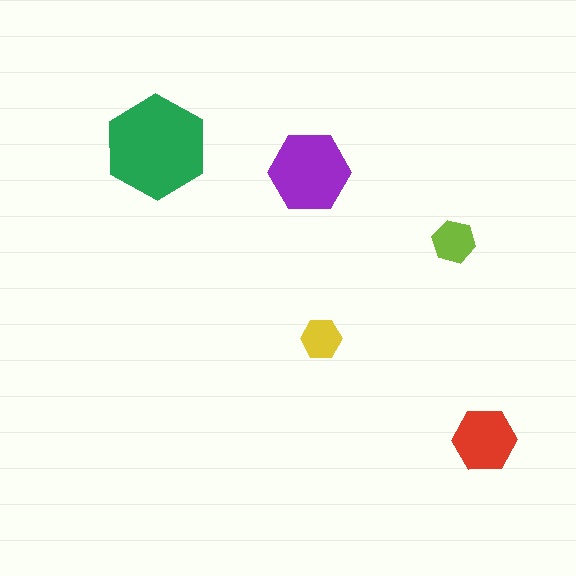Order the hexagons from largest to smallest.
the green one, the purple one, the red one, the lime one, the yellow one.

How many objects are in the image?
There are 5 objects in the image.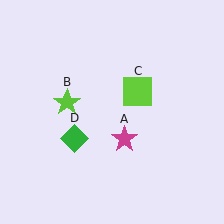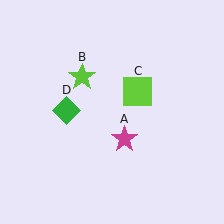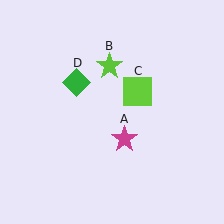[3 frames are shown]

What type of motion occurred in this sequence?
The lime star (object B), green diamond (object D) rotated clockwise around the center of the scene.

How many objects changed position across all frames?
2 objects changed position: lime star (object B), green diamond (object D).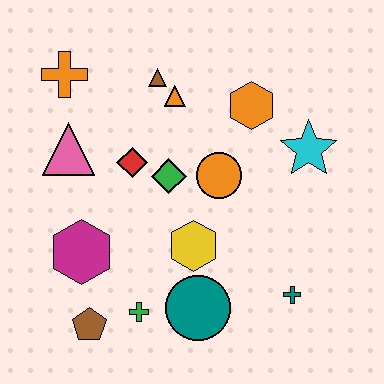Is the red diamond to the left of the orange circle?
Yes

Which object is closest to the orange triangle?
The brown triangle is closest to the orange triangle.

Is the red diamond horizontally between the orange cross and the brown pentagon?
No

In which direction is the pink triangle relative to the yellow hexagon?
The pink triangle is to the left of the yellow hexagon.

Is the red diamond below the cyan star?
Yes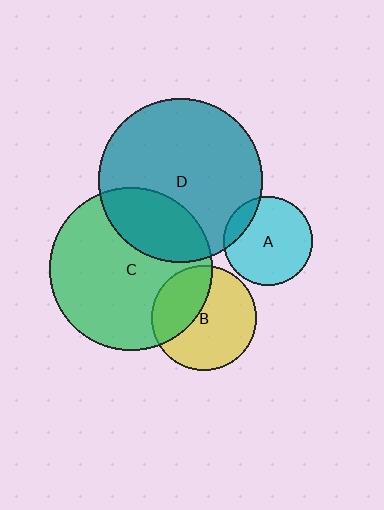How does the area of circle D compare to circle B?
Approximately 2.5 times.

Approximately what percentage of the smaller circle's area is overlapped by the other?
Approximately 25%.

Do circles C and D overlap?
Yes.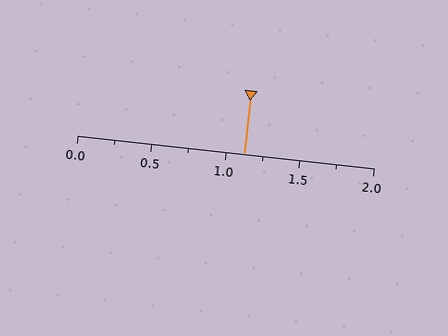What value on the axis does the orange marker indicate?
The marker indicates approximately 1.12.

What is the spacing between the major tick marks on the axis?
The major ticks are spaced 0.5 apart.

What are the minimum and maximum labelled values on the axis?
The axis runs from 0.0 to 2.0.